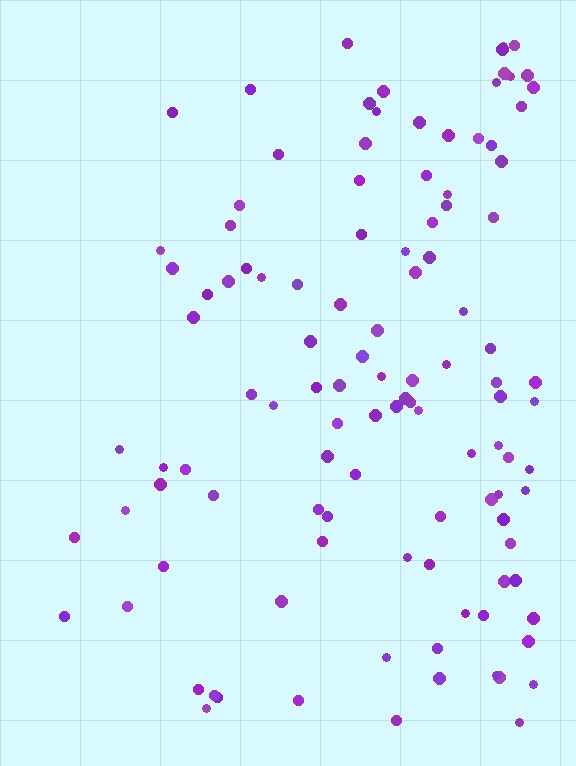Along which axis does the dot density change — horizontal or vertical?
Horizontal.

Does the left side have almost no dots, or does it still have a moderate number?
Still a moderate number, just noticeably fewer than the right.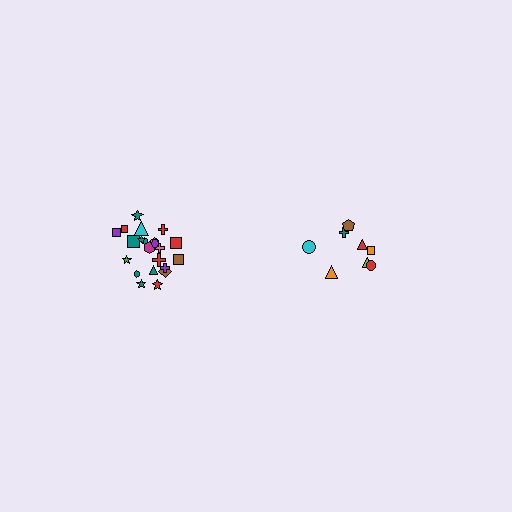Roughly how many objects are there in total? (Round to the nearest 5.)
Roughly 30 objects in total.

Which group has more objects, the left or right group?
The left group.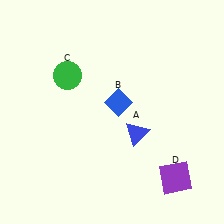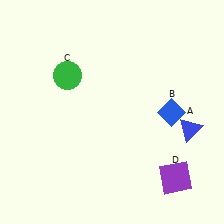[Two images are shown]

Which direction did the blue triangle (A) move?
The blue triangle (A) moved right.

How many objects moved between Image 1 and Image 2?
2 objects moved between the two images.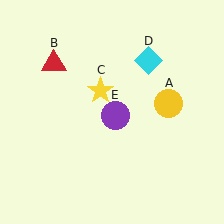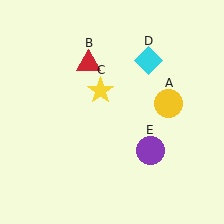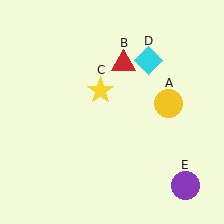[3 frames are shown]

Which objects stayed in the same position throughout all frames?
Yellow circle (object A) and yellow star (object C) and cyan diamond (object D) remained stationary.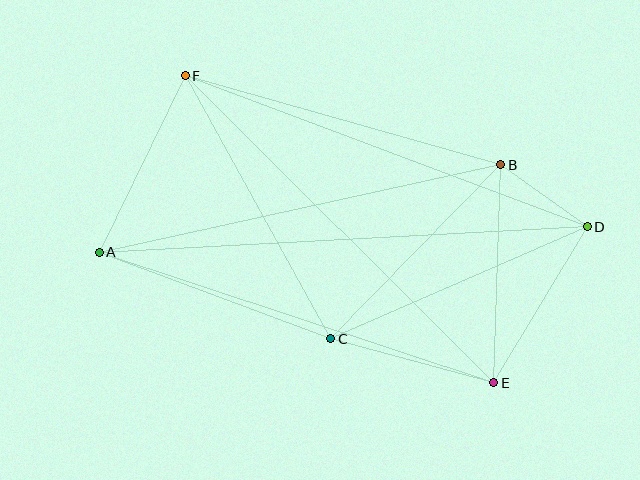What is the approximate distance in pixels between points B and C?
The distance between B and C is approximately 243 pixels.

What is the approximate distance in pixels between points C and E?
The distance between C and E is approximately 169 pixels.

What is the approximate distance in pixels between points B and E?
The distance between B and E is approximately 218 pixels.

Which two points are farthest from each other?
Points A and D are farthest from each other.